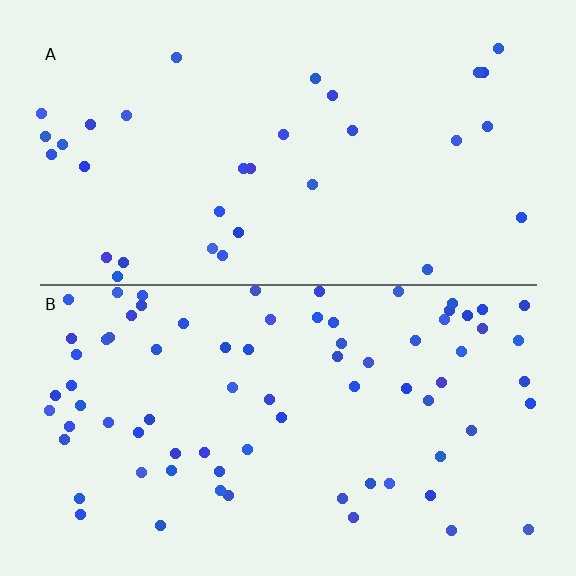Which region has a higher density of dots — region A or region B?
B (the bottom).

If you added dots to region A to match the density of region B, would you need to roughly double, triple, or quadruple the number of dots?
Approximately double.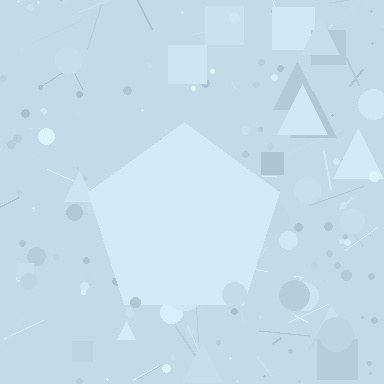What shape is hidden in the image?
A pentagon is hidden in the image.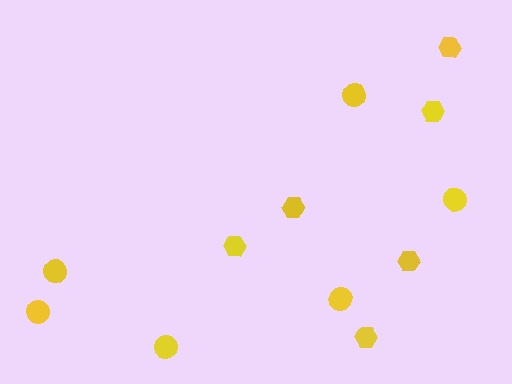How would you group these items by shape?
There are 2 groups: one group of hexagons (6) and one group of circles (6).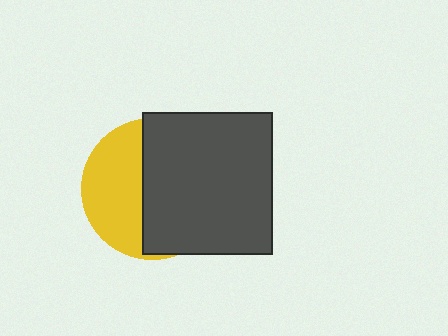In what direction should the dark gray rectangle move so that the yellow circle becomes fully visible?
The dark gray rectangle should move right. That is the shortest direction to clear the overlap and leave the yellow circle fully visible.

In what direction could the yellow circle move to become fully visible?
The yellow circle could move left. That would shift it out from behind the dark gray rectangle entirely.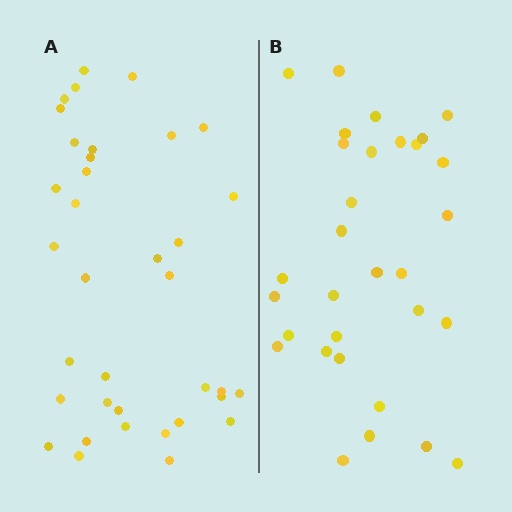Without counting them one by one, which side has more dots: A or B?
Region A (the left region) has more dots.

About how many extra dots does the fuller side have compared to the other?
Region A has about 5 more dots than region B.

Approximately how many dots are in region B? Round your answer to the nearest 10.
About 30 dots. (The exact count is 31, which rounds to 30.)